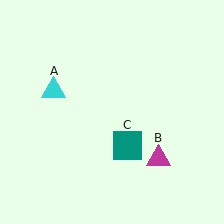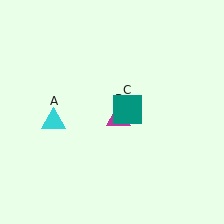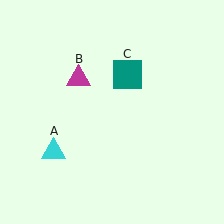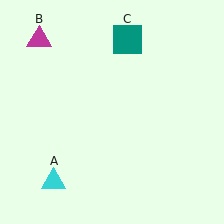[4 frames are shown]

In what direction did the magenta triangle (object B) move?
The magenta triangle (object B) moved up and to the left.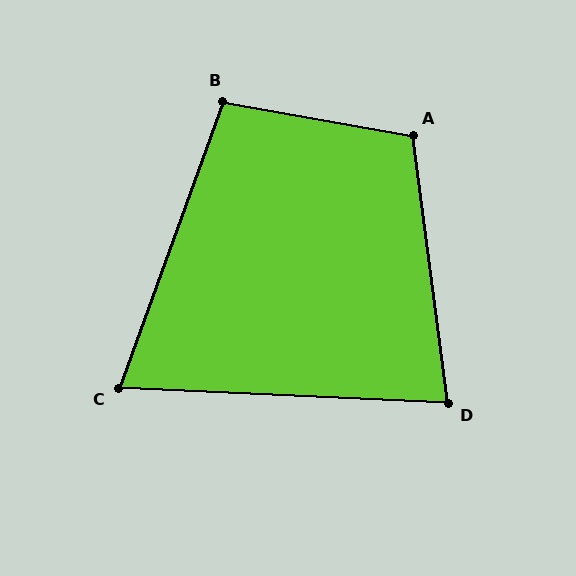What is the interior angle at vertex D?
Approximately 80 degrees (acute).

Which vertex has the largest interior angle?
A, at approximately 107 degrees.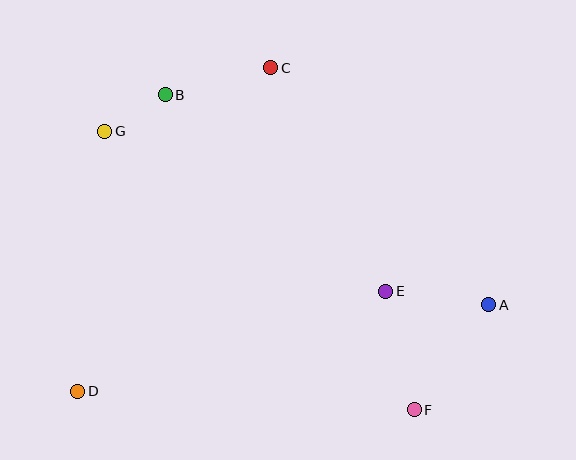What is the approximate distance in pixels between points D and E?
The distance between D and E is approximately 324 pixels.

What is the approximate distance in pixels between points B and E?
The distance between B and E is approximately 295 pixels.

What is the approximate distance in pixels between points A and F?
The distance between A and F is approximately 129 pixels.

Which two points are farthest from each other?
Points A and G are farthest from each other.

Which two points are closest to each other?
Points B and G are closest to each other.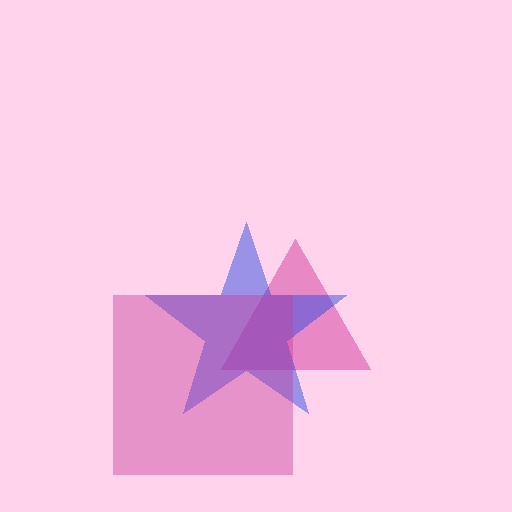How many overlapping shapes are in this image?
There are 3 overlapping shapes in the image.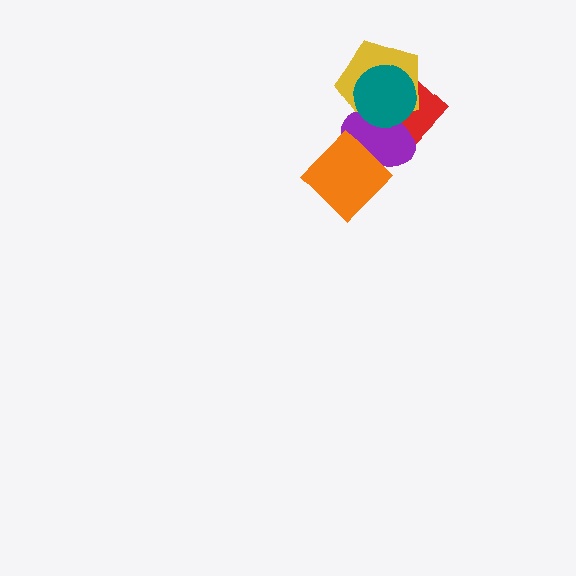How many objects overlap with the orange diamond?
1 object overlaps with the orange diamond.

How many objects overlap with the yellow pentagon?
3 objects overlap with the yellow pentagon.